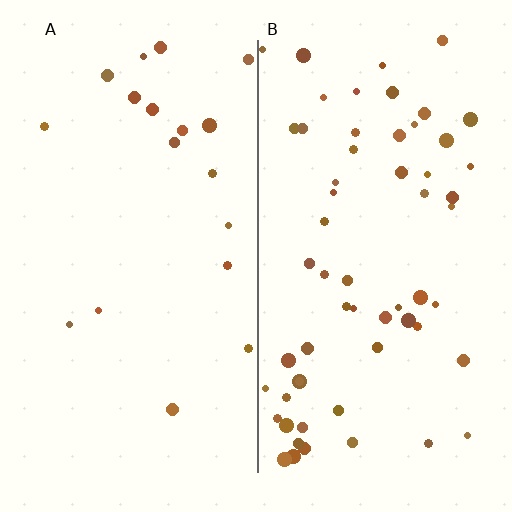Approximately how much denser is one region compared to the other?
Approximately 3.3× — region B over region A.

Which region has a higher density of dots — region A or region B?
B (the right).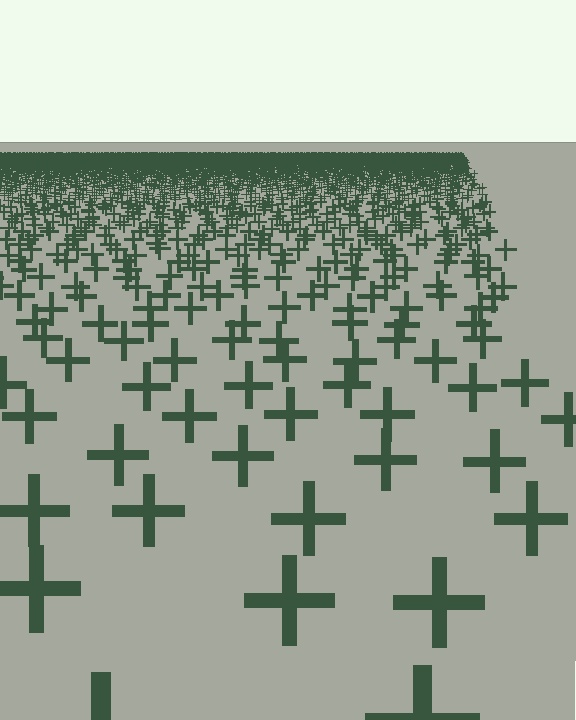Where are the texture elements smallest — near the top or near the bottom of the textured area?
Near the top.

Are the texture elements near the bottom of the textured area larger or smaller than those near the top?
Larger. Near the bottom, elements are closer to the viewer and appear at a bigger on-screen size.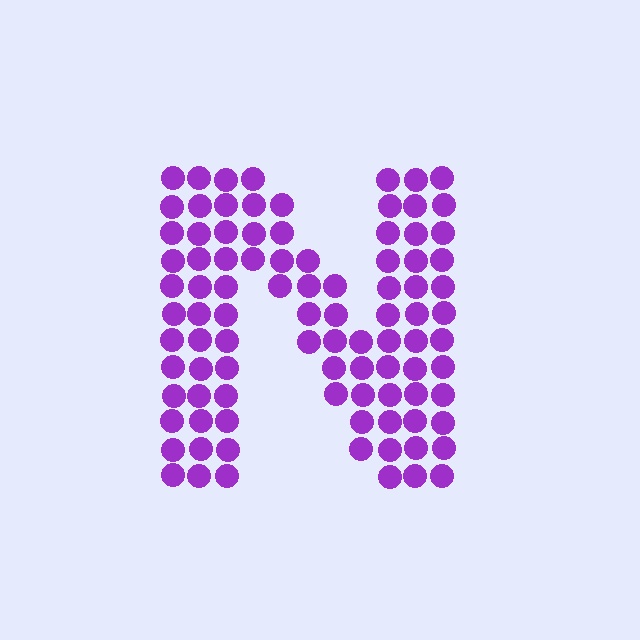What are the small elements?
The small elements are circles.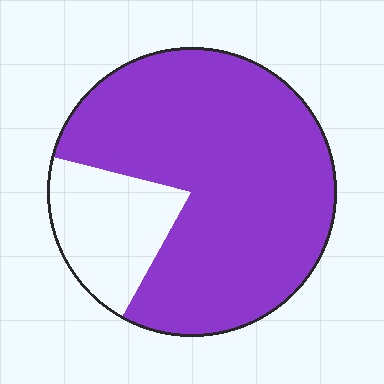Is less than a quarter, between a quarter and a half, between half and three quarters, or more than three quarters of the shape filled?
More than three quarters.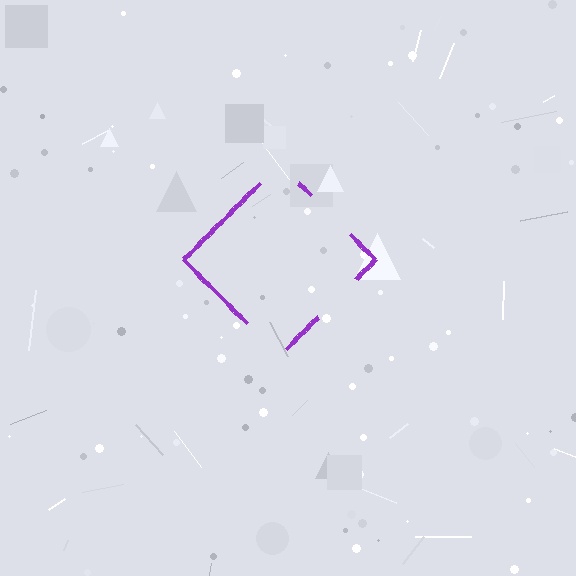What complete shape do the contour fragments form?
The contour fragments form a diamond.